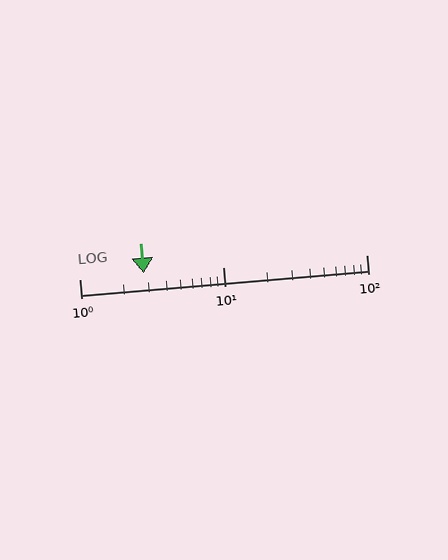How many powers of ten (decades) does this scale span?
The scale spans 2 decades, from 1 to 100.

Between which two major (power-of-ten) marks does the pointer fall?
The pointer is between 1 and 10.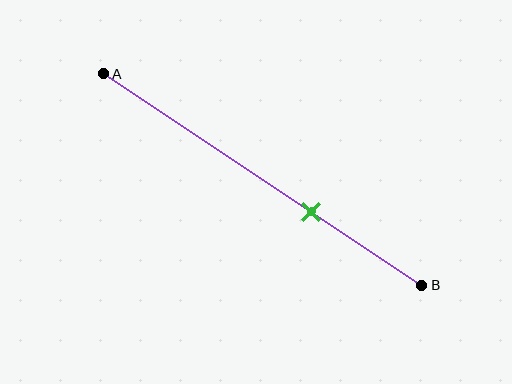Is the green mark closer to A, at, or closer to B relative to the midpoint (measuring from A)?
The green mark is closer to point B than the midpoint of segment AB.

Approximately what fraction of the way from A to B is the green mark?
The green mark is approximately 65% of the way from A to B.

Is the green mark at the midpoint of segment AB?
No, the mark is at about 65% from A, not at the 50% midpoint.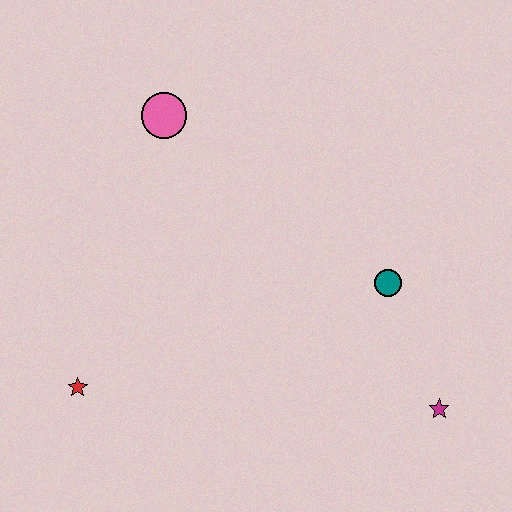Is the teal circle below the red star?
No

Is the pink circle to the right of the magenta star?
No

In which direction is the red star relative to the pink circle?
The red star is below the pink circle.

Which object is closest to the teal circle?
The magenta star is closest to the teal circle.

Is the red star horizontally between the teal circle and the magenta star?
No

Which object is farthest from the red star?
The magenta star is farthest from the red star.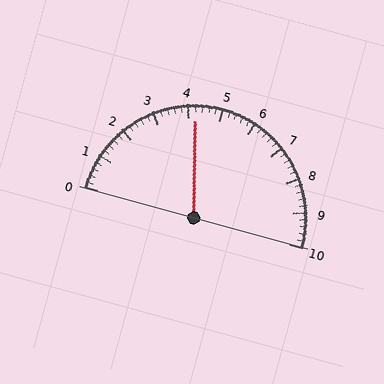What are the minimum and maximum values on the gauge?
The gauge ranges from 0 to 10.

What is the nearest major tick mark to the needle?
The nearest major tick mark is 4.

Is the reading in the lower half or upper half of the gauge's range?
The reading is in the lower half of the range (0 to 10).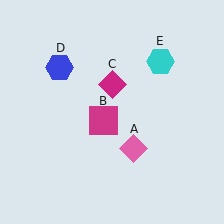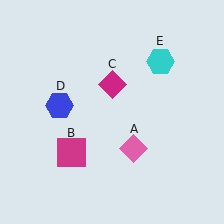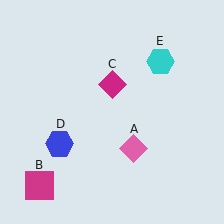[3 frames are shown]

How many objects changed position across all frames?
2 objects changed position: magenta square (object B), blue hexagon (object D).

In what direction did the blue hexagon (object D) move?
The blue hexagon (object D) moved down.